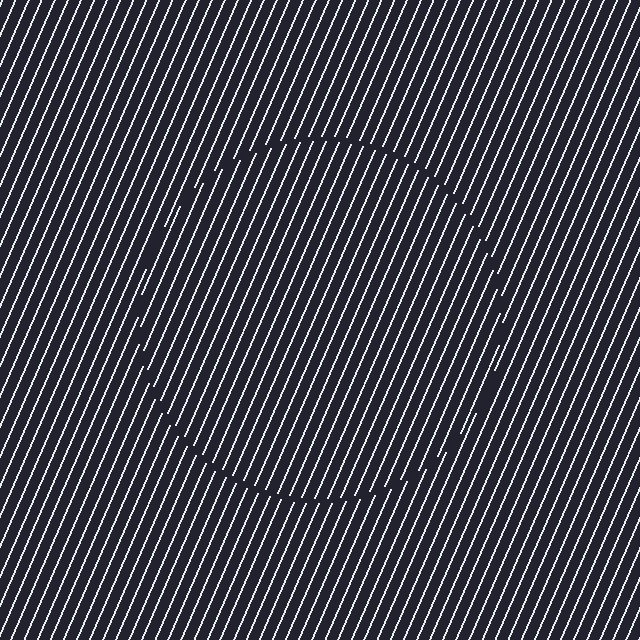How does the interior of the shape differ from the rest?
The interior of the shape contains the same grating, shifted by half a period — the contour is defined by the phase discontinuity where line-ends from the inner and outer gratings abut.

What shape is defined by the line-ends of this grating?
An illusory circle. The interior of the shape contains the same grating, shifted by half a period — the contour is defined by the phase discontinuity where line-ends from the inner and outer gratings abut.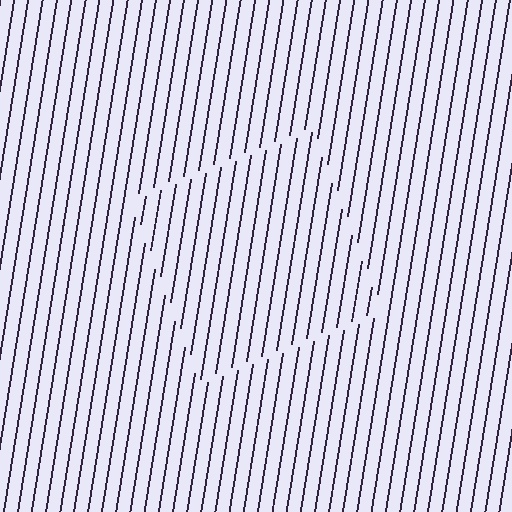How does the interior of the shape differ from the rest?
The interior of the shape contains the same grating, shifted by half a period — the contour is defined by the phase discontinuity where line-ends from the inner and outer gratings abut.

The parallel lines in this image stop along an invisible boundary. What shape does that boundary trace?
An illusory square. The interior of the shape contains the same grating, shifted by half a period — the contour is defined by the phase discontinuity where line-ends from the inner and outer gratings abut.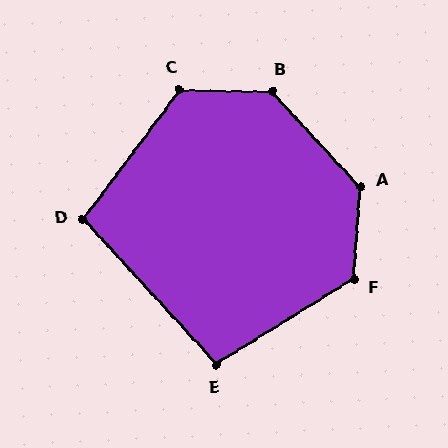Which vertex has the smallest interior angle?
E, at approximately 100 degrees.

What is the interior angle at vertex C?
Approximately 126 degrees (obtuse).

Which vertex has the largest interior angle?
A, at approximately 133 degrees.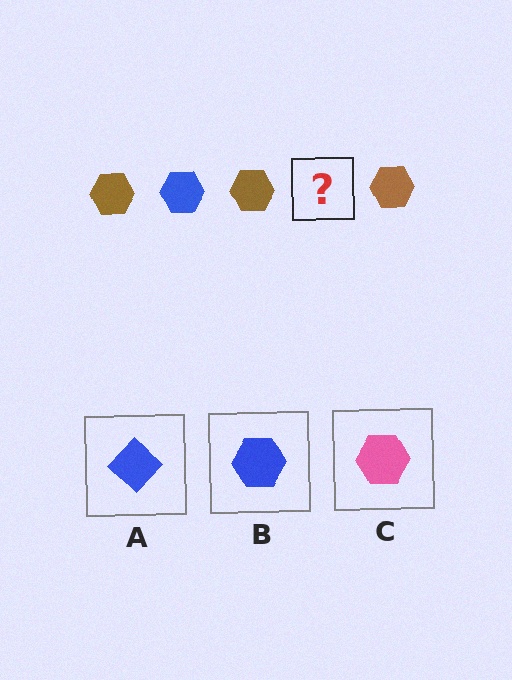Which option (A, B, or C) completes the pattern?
B.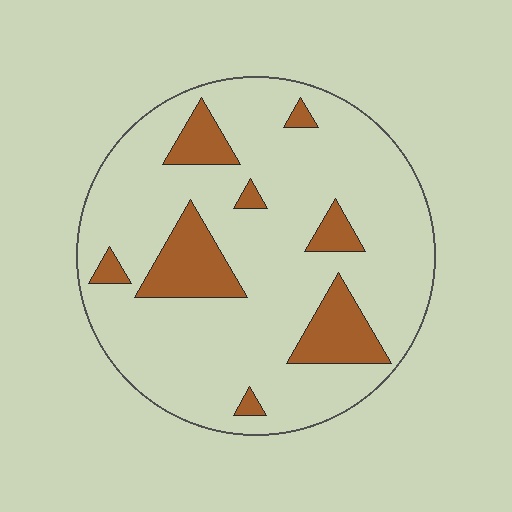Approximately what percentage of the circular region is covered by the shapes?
Approximately 15%.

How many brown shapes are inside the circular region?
8.